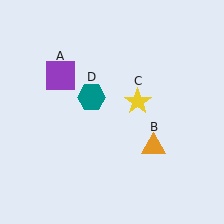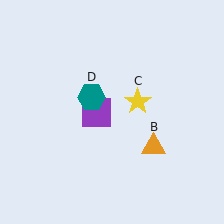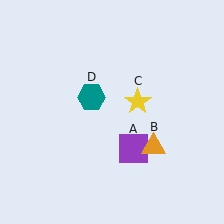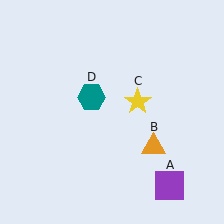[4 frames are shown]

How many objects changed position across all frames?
1 object changed position: purple square (object A).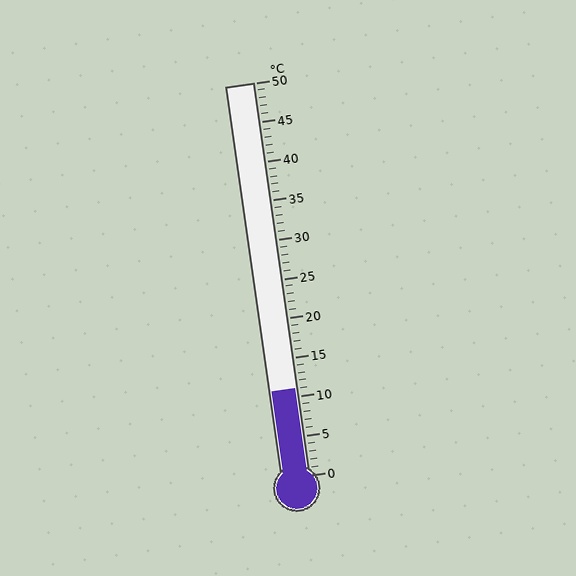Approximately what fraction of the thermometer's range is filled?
The thermometer is filled to approximately 20% of its range.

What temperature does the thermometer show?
The thermometer shows approximately 11°C.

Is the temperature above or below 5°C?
The temperature is above 5°C.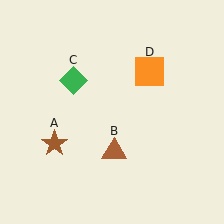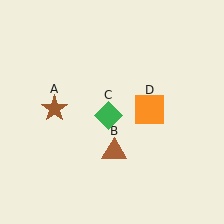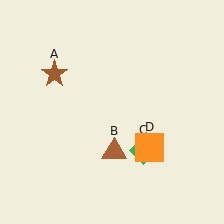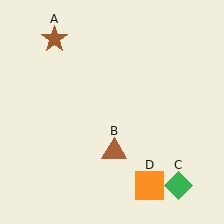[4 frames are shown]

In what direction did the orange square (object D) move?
The orange square (object D) moved down.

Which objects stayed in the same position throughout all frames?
Brown triangle (object B) remained stationary.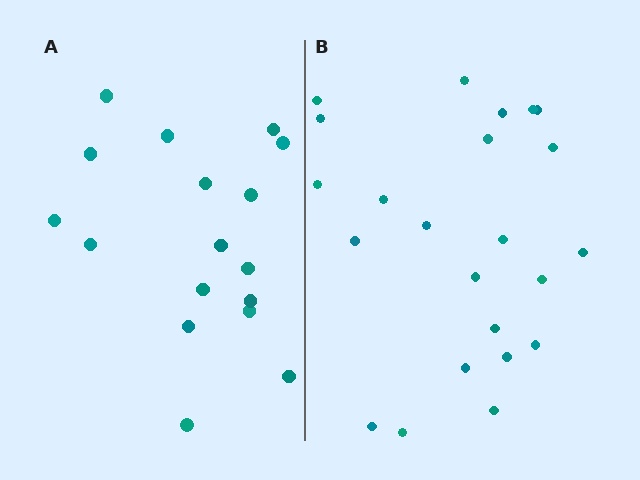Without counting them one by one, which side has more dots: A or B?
Region B (the right region) has more dots.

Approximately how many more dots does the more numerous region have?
Region B has about 6 more dots than region A.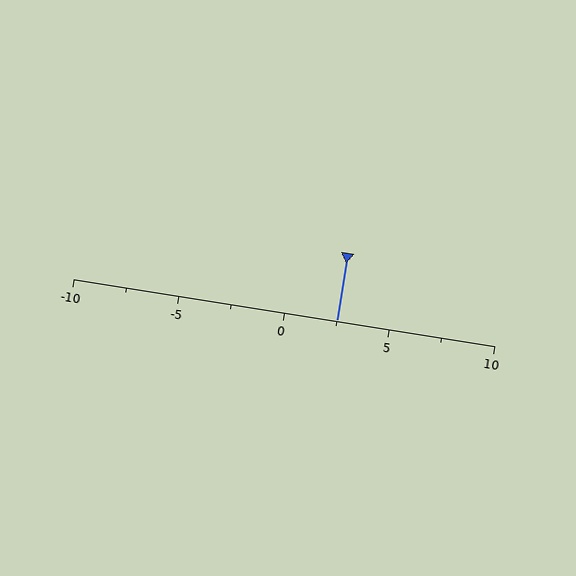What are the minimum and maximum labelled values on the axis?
The axis runs from -10 to 10.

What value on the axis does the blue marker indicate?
The marker indicates approximately 2.5.